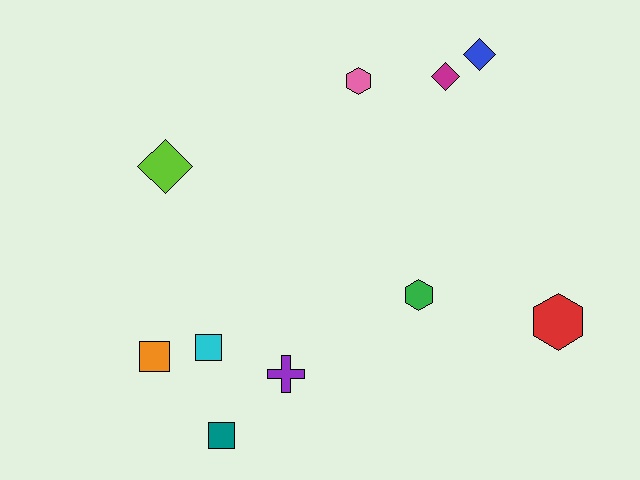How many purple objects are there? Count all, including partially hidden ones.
There is 1 purple object.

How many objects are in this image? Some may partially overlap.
There are 10 objects.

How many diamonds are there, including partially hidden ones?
There are 3 diamonds.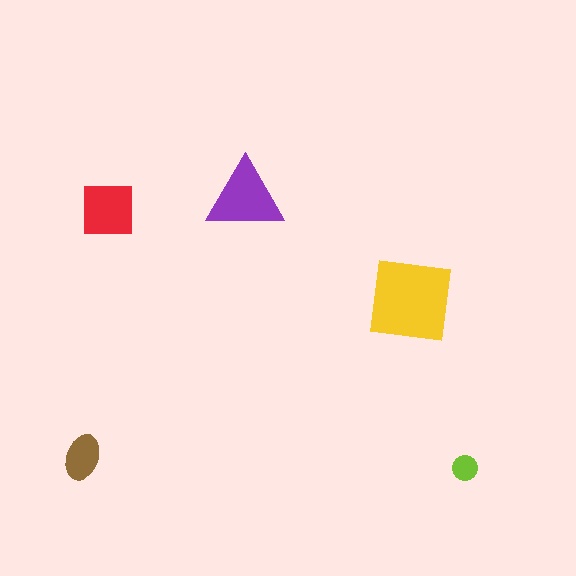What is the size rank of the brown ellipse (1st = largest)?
4th.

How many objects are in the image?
There are 5 objects in the image.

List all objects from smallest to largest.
The lime circle, the brown ellipse, the red square, the purple triangle, the yellow square.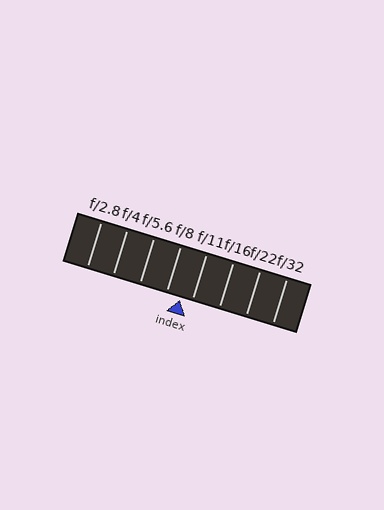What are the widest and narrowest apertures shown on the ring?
The widest aperture shown is f/2.8 and the narrowest is f/32.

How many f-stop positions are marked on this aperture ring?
There are 8 f-stop positions marked.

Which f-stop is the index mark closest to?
The index mark is closest to f/11.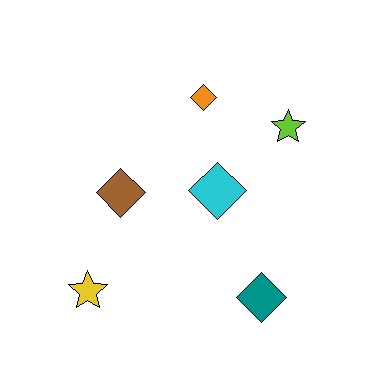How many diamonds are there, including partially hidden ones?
There are 4 diamonds.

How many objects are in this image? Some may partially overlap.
There are 6 objects.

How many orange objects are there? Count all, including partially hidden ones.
There is 1 orange object.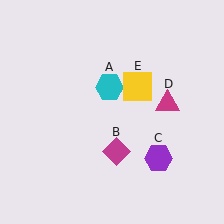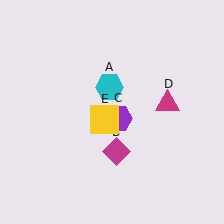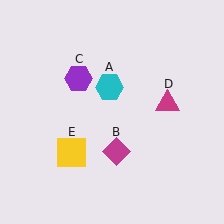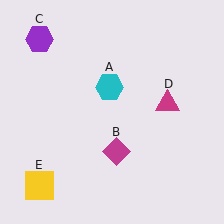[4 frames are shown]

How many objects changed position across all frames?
2 objects changed position: purple hexagon (object C), yellow square (object E).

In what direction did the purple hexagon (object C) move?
The purple hexagon (object C) moved up and to the left.